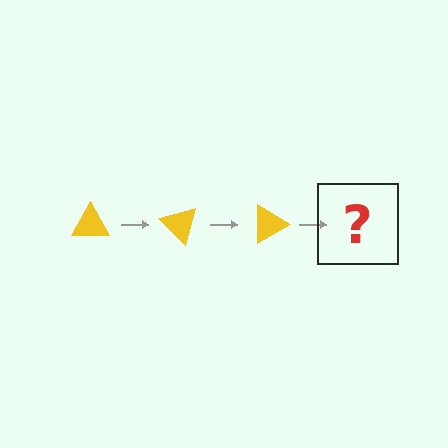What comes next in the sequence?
The next element should be a yellow triangle rotated 135 degrees.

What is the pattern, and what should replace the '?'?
The pattern is that the triangle rotates 45 degrees each step. The '?' should be a yellow triangle rotated 135 degrees.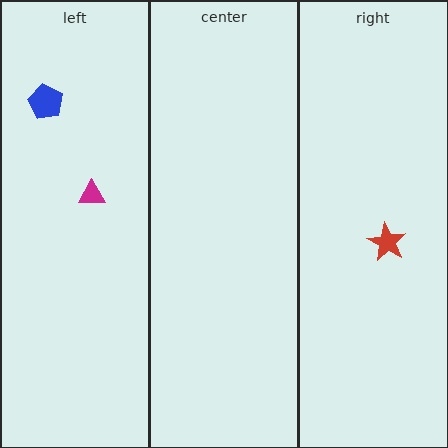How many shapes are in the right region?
1.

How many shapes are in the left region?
2.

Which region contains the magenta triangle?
The left region.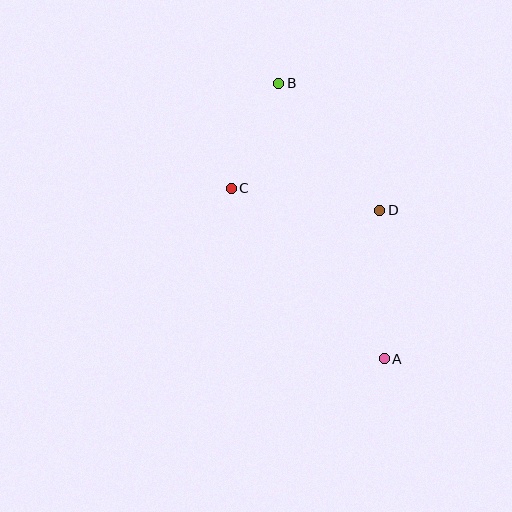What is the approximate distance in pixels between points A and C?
The distance between A and C is approximately 229 pixels.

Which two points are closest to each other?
Points B and C are closest to each other.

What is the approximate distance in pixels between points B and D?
The distance between B and D is approximately 162 pixels.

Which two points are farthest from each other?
Points A and B are farthest from each other.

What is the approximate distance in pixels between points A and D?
The distance between A and D is approximately 148 pixels.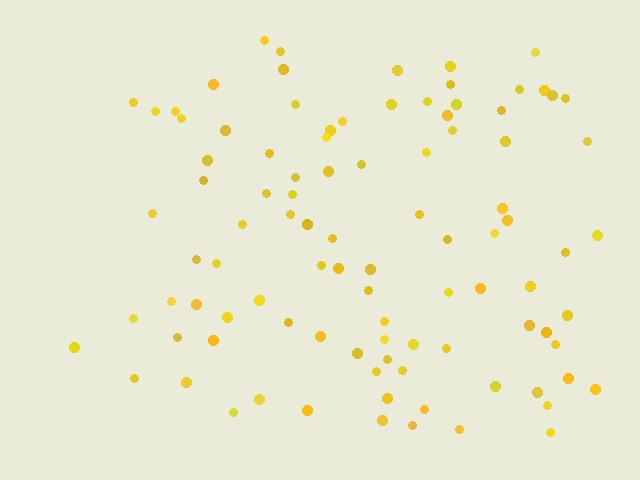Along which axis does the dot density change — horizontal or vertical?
Horizontal.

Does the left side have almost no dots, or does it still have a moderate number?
Still a moderate number, just noticeably fewer than the right.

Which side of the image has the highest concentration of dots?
The right.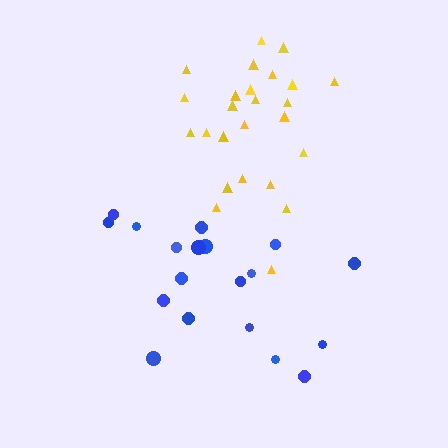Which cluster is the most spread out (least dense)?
Blue.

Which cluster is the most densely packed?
Yellow.